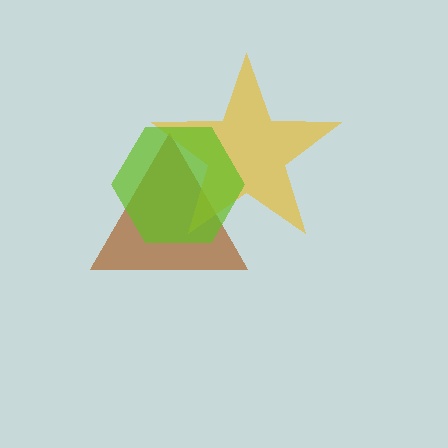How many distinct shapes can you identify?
There are 3 distinct shapes: a brown triangle, a yellow star, a lime hexagon.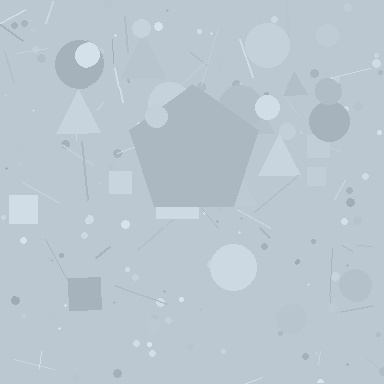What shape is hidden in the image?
A pentagon is hidden in the image.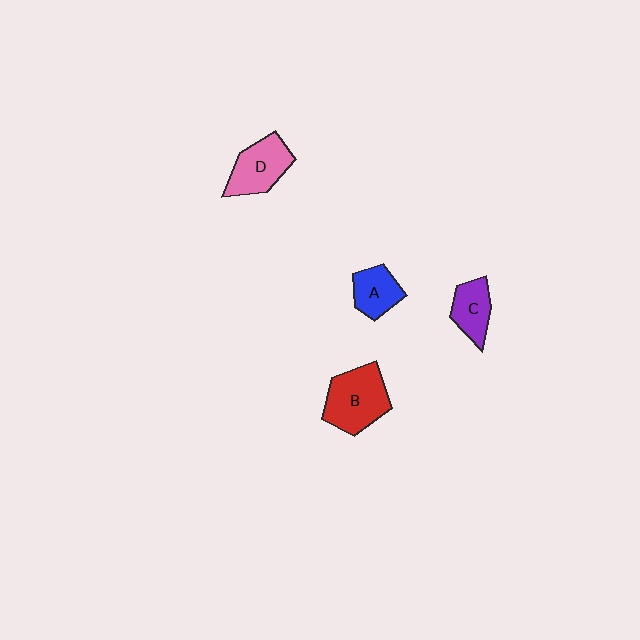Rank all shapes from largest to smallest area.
From largest to smallest: B (red), D (pink), C (purple), A (blue).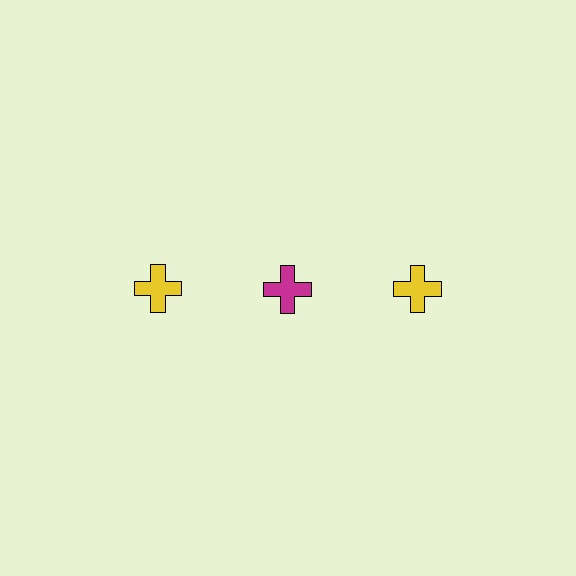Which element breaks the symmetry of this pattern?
The magenta cross in the top row, second from left column breaks the symmetry. All other shapes are yellow crosses.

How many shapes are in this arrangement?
There are 3 shapes arranged in a grid pattern.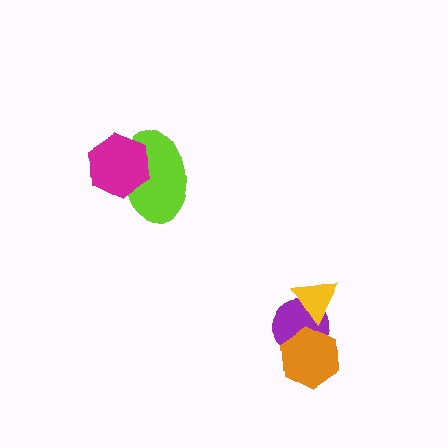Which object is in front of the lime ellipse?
The magenta hexagon is in front of the lime ellipse.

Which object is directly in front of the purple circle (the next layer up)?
The orange hexagon is directly in front of the purple circle.